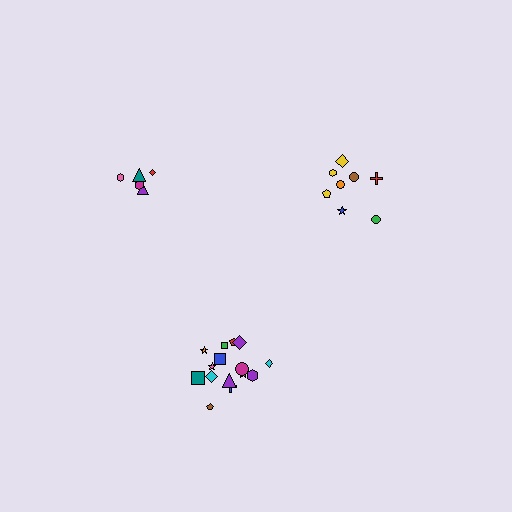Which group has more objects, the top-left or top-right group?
The top-right group.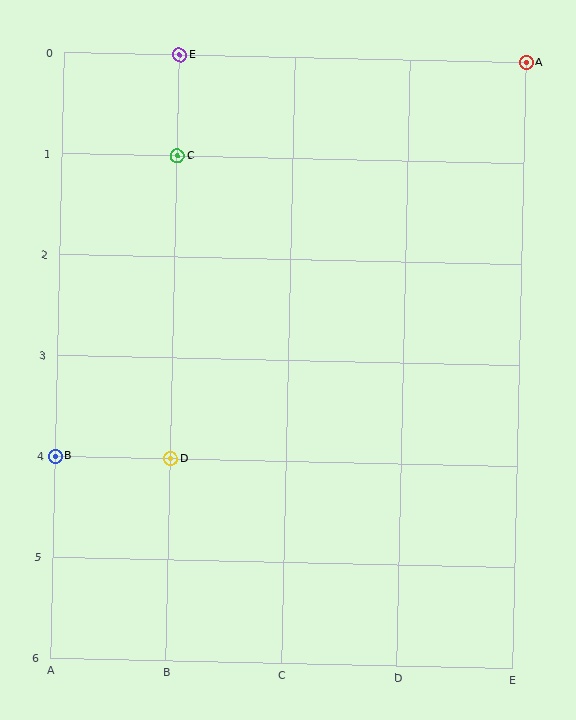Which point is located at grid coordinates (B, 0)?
Point E is at (B, 0).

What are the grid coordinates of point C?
Point C is at grid coordinates (B, 1).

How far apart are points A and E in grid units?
Points A and E are 3 columns apart.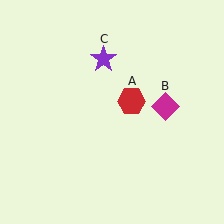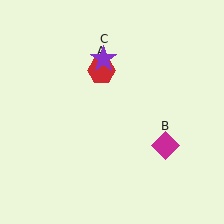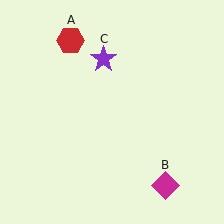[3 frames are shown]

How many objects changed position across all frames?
2 objects changed position: red hexagon (object A), magenta diamond (object B).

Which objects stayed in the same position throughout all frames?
Purple star (object C) remained stationary.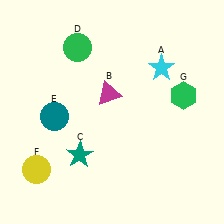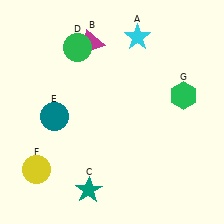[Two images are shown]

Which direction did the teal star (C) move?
The teal star (C) moved down.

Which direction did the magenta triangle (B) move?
The magenta triangle (B) moved up.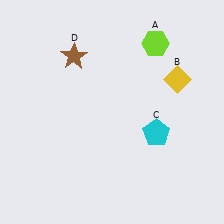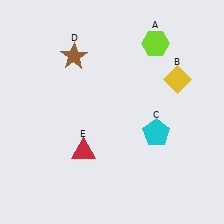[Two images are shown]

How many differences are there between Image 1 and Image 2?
There is 1 difference between the two images.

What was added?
A red triangle (E) was added in Image 2.